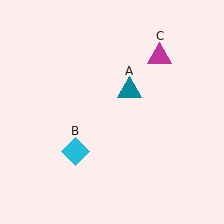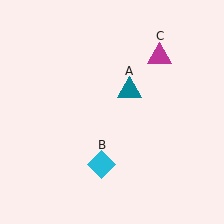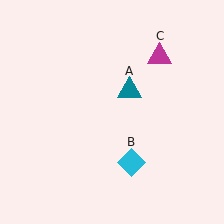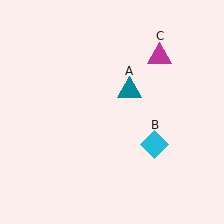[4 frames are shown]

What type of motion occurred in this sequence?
The cyan diamond (object B) rotated counterclockwise around the center of the scene.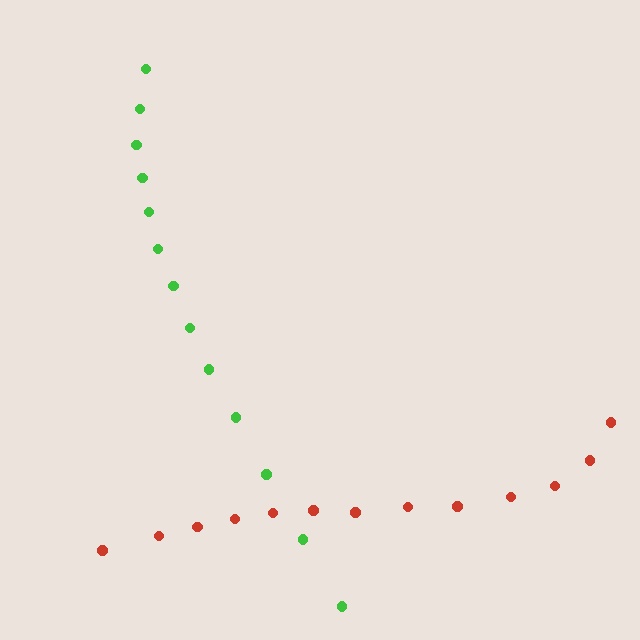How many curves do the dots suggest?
There are 2 distinct paths.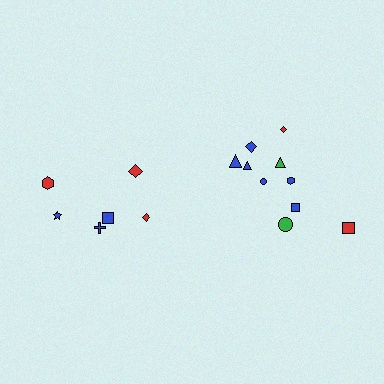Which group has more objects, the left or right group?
The right group.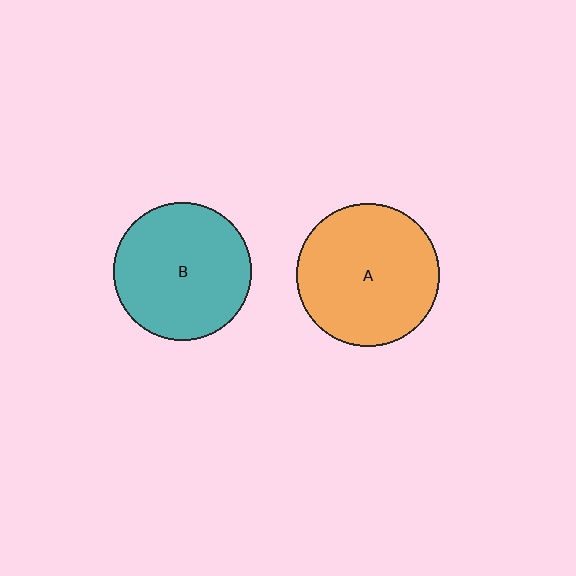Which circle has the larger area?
Circle A (orange).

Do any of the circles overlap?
No, none of the circles overlap.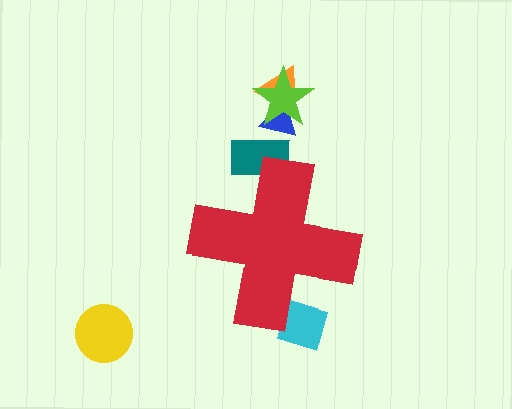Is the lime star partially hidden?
No, the lime star is fully visible.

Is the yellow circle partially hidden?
No, the yellow circle is fully visible.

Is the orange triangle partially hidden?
No, the orange triangle is fully visible.